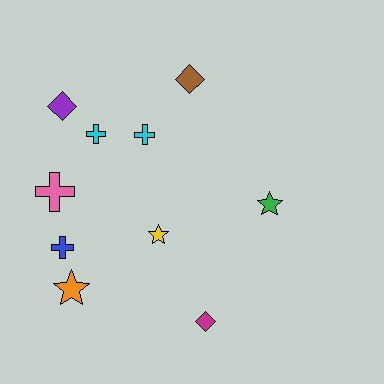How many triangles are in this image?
There are no triangles.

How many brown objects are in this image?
There is 1 brown object.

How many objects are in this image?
There are 10 objects.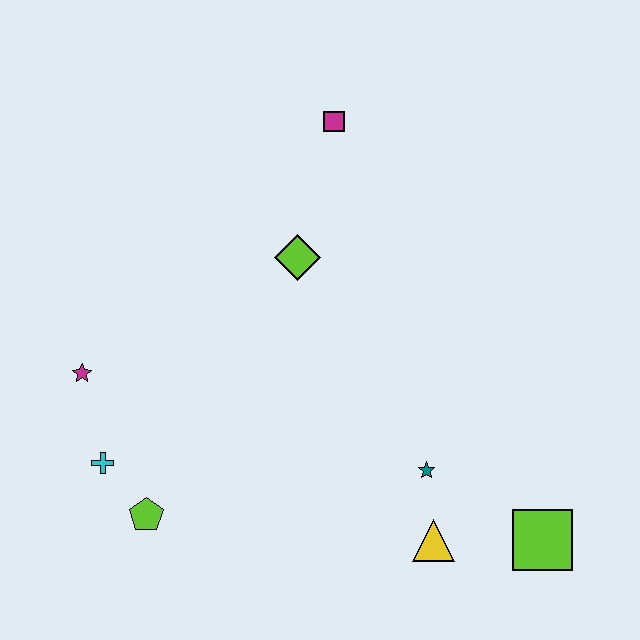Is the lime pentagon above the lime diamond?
No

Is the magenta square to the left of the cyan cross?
No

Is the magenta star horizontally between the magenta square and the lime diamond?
No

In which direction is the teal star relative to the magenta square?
The teal star is below the magenta square.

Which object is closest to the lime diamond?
The magenta square is closest to the lime diamond.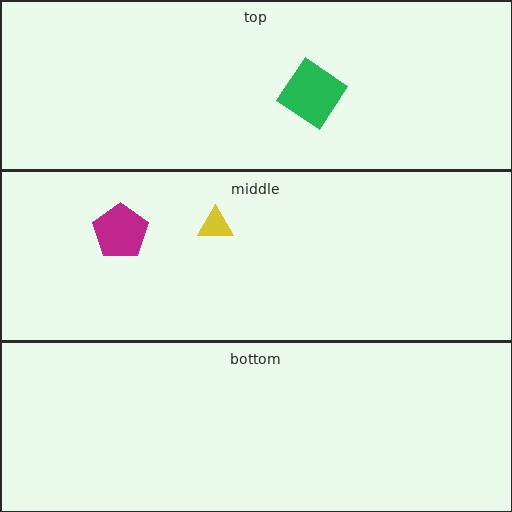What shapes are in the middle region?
The yellow triangle, the magenta pentagon.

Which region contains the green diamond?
The top region.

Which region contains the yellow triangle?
The middle region.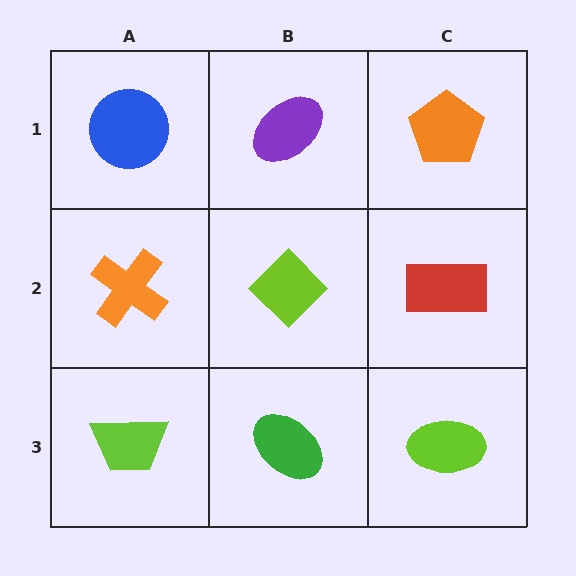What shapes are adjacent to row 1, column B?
A lime diamond (row 2, column B), a blue circle (row 1, column A), an orange pentagon (row 1, column C).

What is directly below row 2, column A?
A lime trapezoid.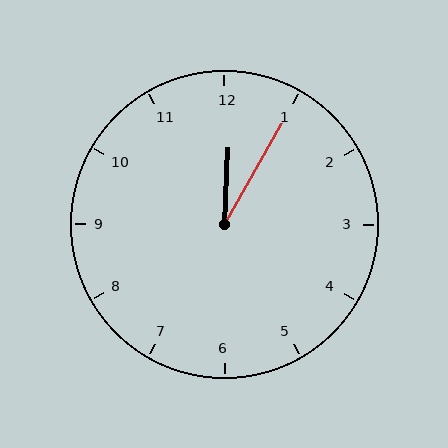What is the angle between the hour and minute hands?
Approximately 28 degrees.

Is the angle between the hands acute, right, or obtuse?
It is acute.